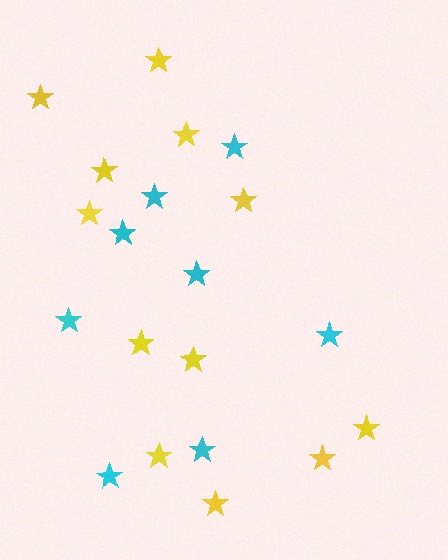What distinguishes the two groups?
There are 2 groups: one group of cyan stars (8) and one group of yellow stars (12).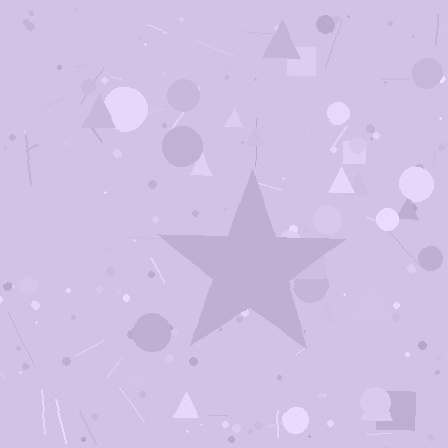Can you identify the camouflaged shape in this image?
The camouflaged shape is a star.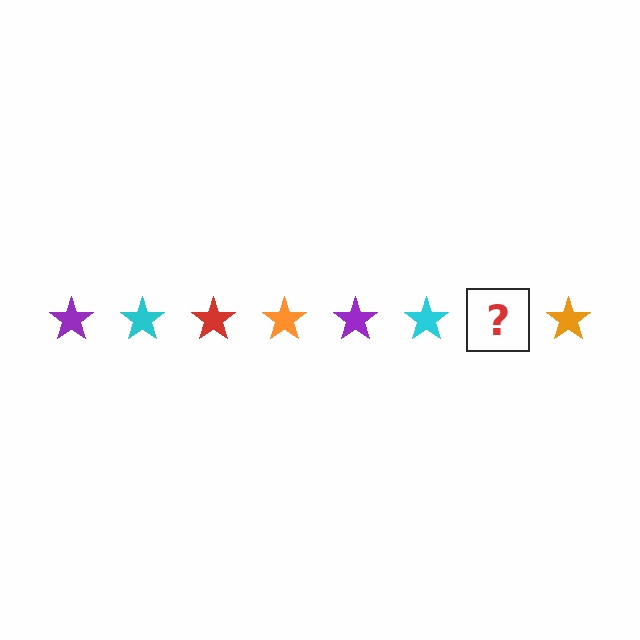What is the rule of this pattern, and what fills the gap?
The rule is that the pattern cycles through purple, cyan, red, orange stars. The gap should be filled with a red star.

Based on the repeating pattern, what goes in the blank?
The blank should be a red star.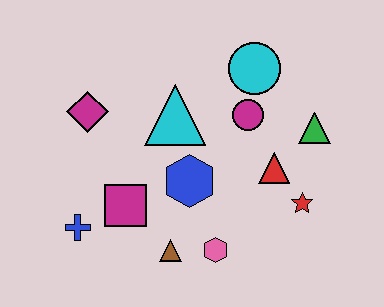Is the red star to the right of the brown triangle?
Yes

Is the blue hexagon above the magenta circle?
No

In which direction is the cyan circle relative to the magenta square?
The cyan circle is above the magenta square.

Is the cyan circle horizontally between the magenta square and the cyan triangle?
No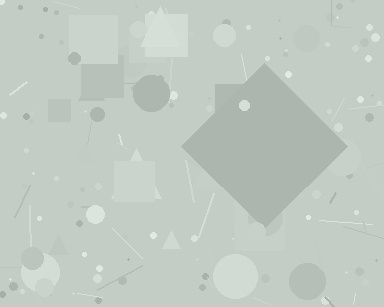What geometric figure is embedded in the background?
A diamond is embedded in the background.